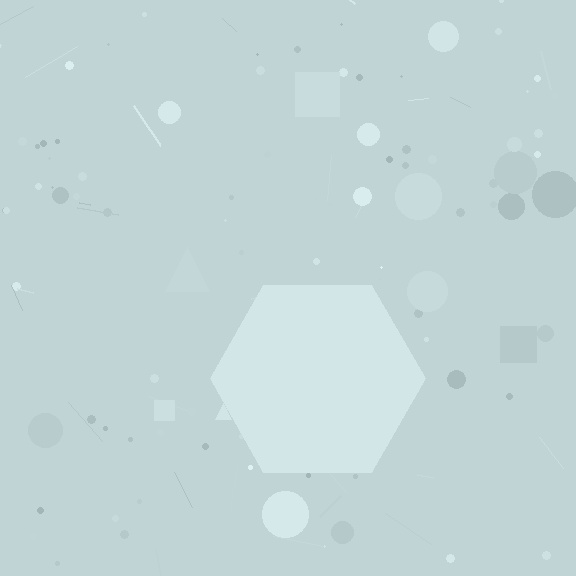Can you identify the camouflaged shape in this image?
The camouflaged shape is a hexagon.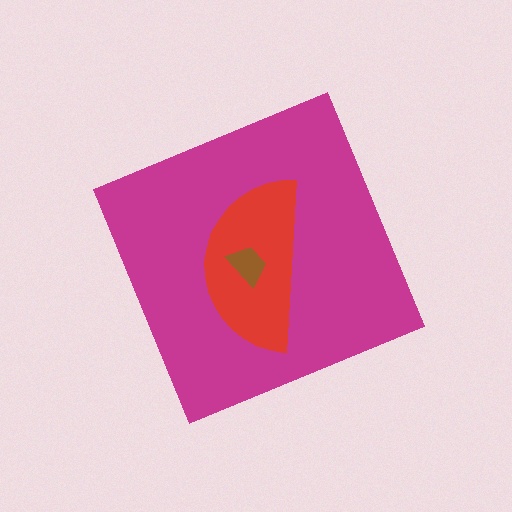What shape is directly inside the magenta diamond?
The red semicircle.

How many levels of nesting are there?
3.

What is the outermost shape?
The magenta diamond.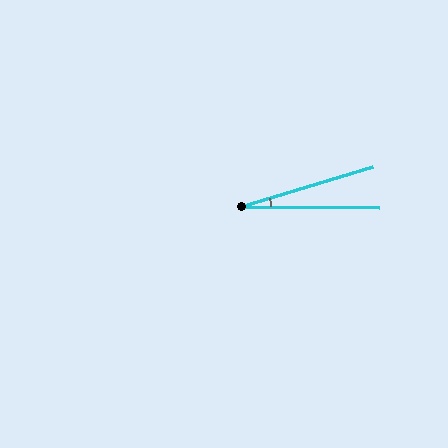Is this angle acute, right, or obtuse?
It is acute.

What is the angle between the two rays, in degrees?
Approximately 17 degrees.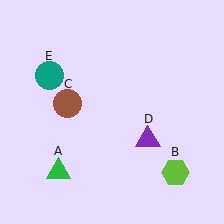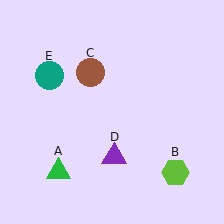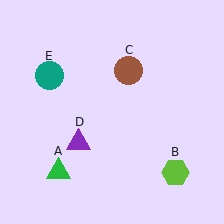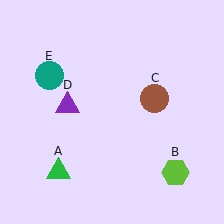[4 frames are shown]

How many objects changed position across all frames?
2 objects changed position: brown circle (object C), purple triangle (object D).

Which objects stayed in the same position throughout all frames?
Green triangle (object A) and lime hexagon (object B) and teal circle (object E) remained stationary.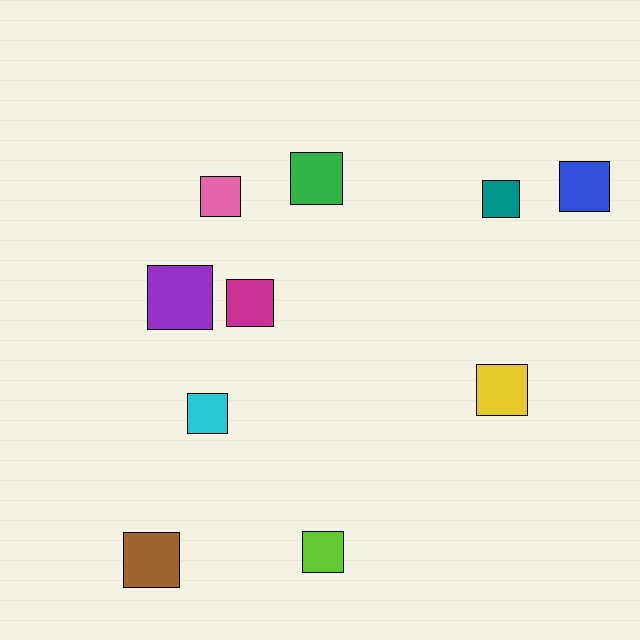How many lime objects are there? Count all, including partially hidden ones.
There is 1 lime object.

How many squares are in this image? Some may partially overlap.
There are 10 squares.